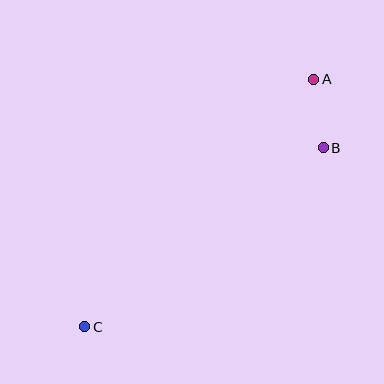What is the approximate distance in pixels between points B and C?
The distance between B and C is approximately 298 pixels.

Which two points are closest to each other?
Points A and B are closest to each other.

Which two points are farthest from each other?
Points A and C are farthest from each other.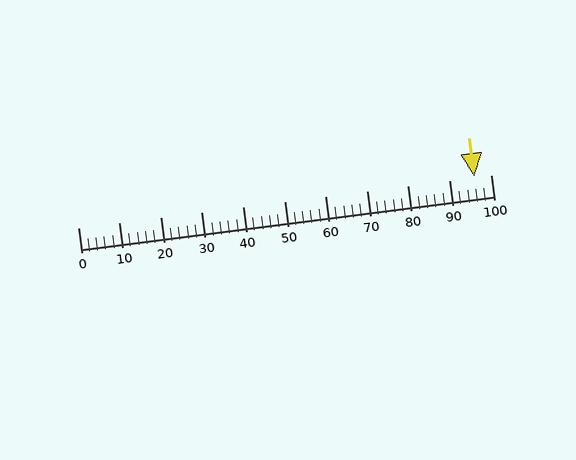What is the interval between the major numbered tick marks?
The major tick marks are spaced 10 units apart.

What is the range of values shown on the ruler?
The ruler shows values from 0 to 100.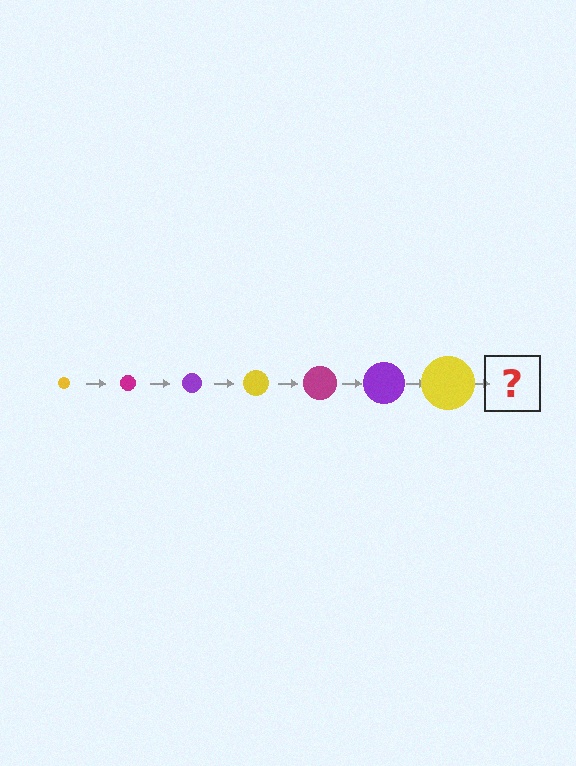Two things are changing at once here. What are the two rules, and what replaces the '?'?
The two rules are that the circle grows larger each step and the color cycles through yellow, magenta, and purple. The '?' should be a magenta circle, larger than the previous one.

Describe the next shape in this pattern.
It should be a magenta circle, larger than the previous one.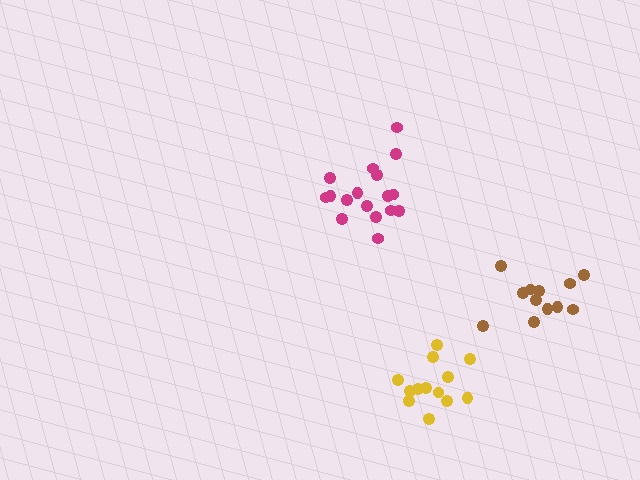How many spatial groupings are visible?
There are 3 spatial groupings.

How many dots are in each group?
Group 1: 13 dots, Group 2: 17 dots, Group 3: 12 dots (42 total).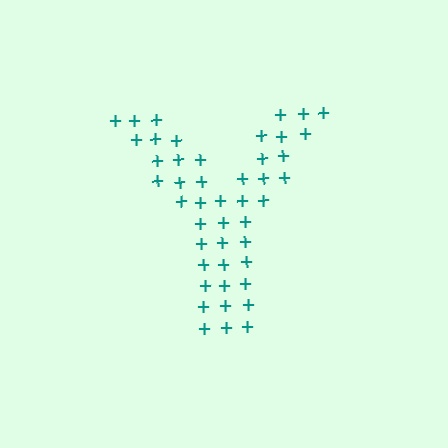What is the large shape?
The large shape is the letter Y.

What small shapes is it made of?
It is made of small plus signs.